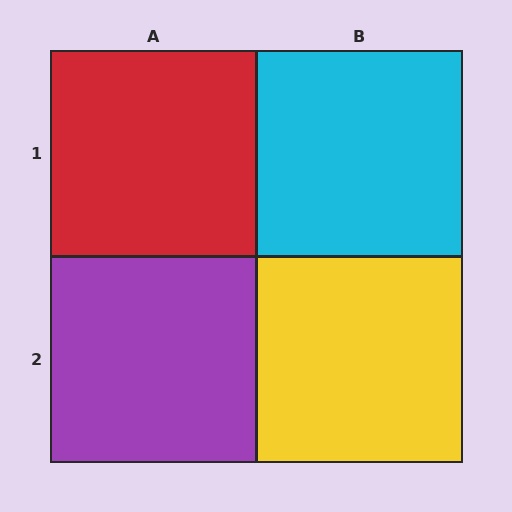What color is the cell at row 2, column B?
Yellow.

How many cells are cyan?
1 cell is cyan.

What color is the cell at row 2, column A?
Purple.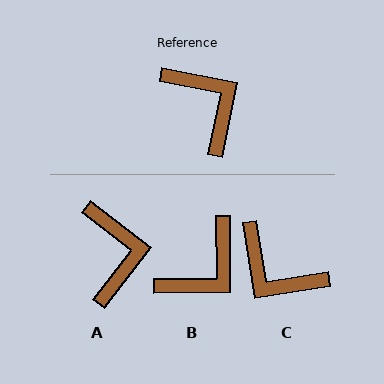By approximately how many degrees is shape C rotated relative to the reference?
Approximately 159 degrees clockwise.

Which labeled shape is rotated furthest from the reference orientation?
C, about 159 degrees away.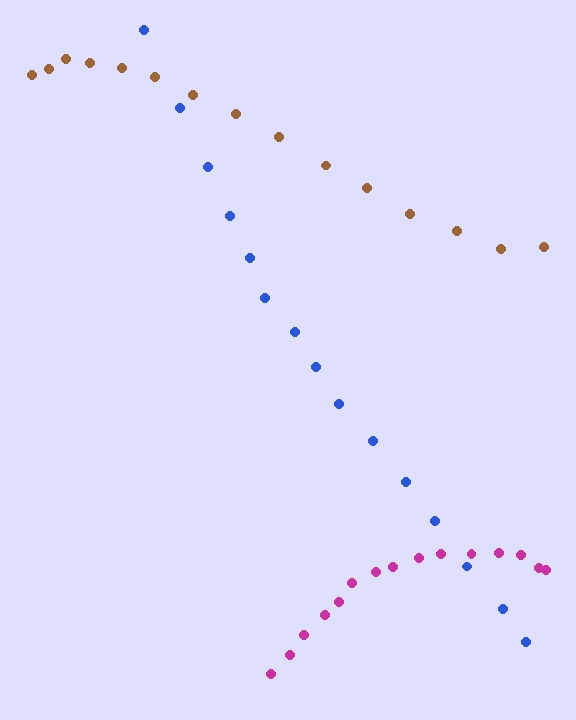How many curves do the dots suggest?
There are 3 distinct paths.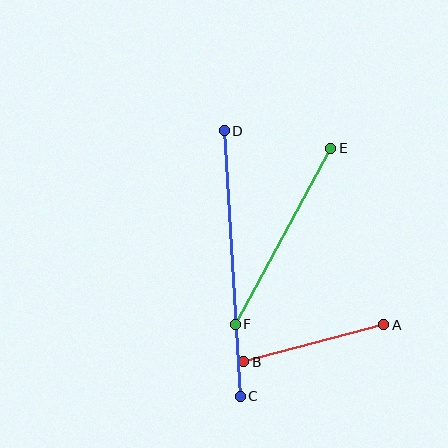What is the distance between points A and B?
The distance is approximately 145 pixels.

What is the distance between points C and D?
The distance is approximately 266 pixels.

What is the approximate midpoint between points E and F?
The midpoint is at approximately (283, 236) pixels.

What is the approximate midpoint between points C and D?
The midpoint is at approximately (232, 263) pixels.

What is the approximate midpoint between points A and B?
The midpoint is at approximately (314, 343) pixels.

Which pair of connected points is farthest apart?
Points C and D are farthest apart.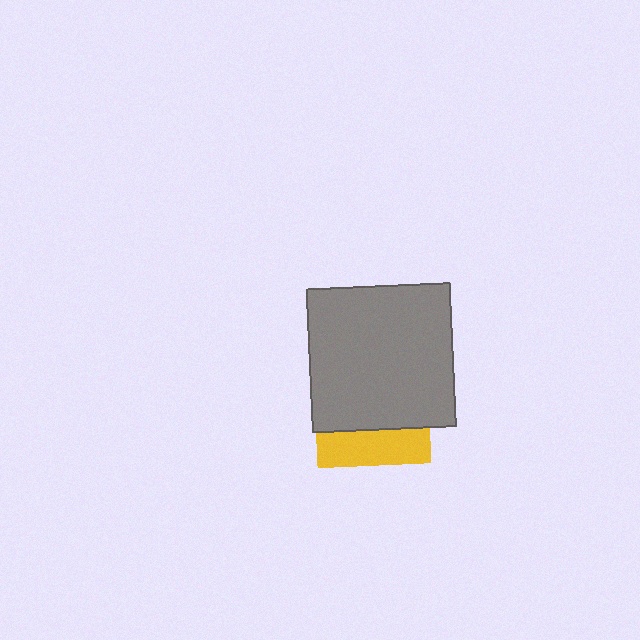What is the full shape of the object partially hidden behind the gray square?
The partially hidden object is a yellow square.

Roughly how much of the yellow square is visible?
A small part of it is visible (roughly 30%).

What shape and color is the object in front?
The object in front is a gray square.